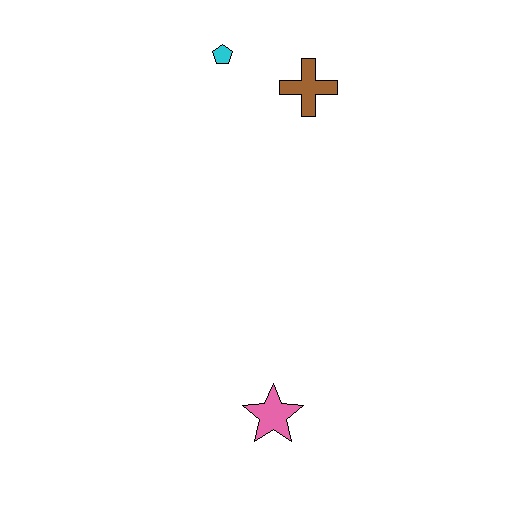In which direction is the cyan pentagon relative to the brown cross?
The cyan pentagon is to the left of the brown cross.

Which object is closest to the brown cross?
The cyan pentagon is closest to the brown cross.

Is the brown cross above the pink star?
Yes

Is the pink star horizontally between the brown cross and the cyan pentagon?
Yes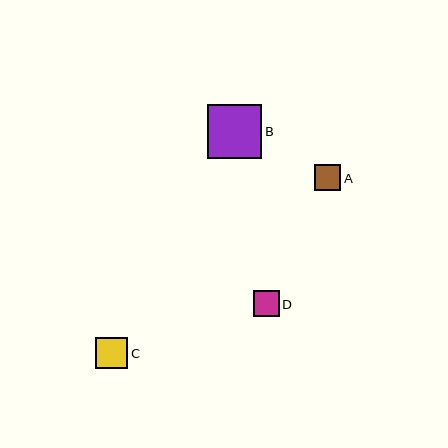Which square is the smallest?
Square D is the smallest with a size of approximately 26 pixels.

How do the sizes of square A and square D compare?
Square A and square D are approximately the same size.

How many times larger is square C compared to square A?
Square C is approximately 1.2 times the size of square A.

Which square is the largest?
Square B is the largest with a size of approximately 54 pixels.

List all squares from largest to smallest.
From largest to smallest: B, C, A, D.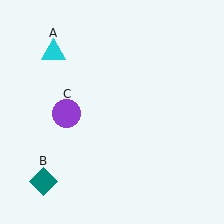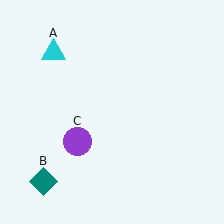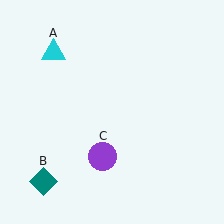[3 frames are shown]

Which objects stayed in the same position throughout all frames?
Cyan triangle (object A) and teal diamond (object B) remained stationary.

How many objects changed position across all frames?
1 object changed position: purple circle (object C).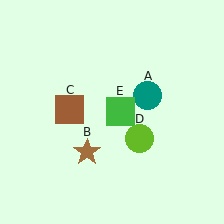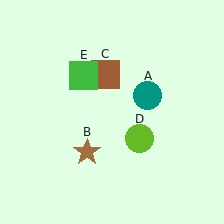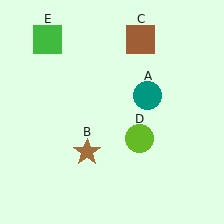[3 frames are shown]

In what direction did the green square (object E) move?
The green square (object E) moved up and to the left.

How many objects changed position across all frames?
2 objects changed position: brown square (object C), green square (object E).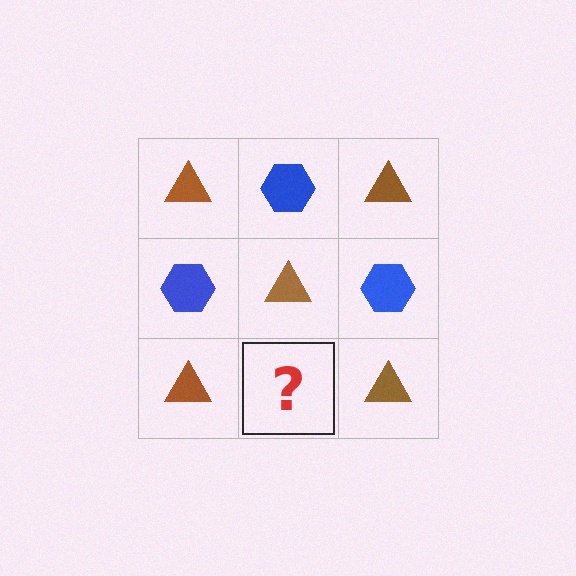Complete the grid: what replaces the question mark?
The question mark should be replaced with a blue hexagon.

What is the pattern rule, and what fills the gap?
The rule is that it alternates brown triangle and blue hexagon in a checkerboard pattern. The gap should be filled with a blue hexagon.